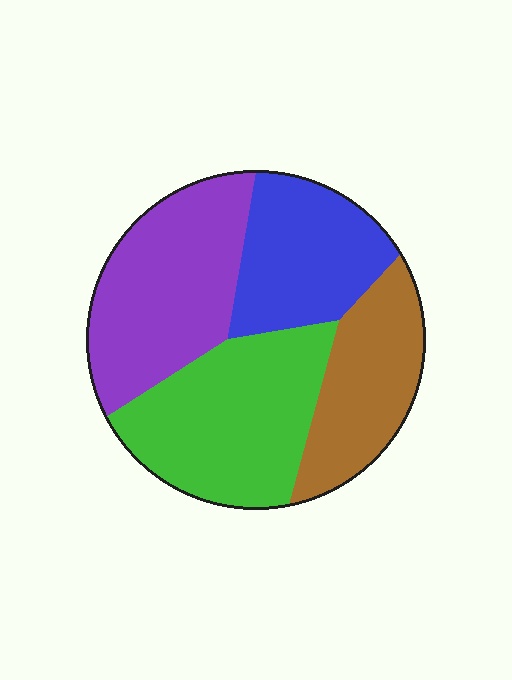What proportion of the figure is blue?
Blue takes up about one fifth (1/5) of the figure.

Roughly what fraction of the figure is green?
Green covers around 30% of the figure.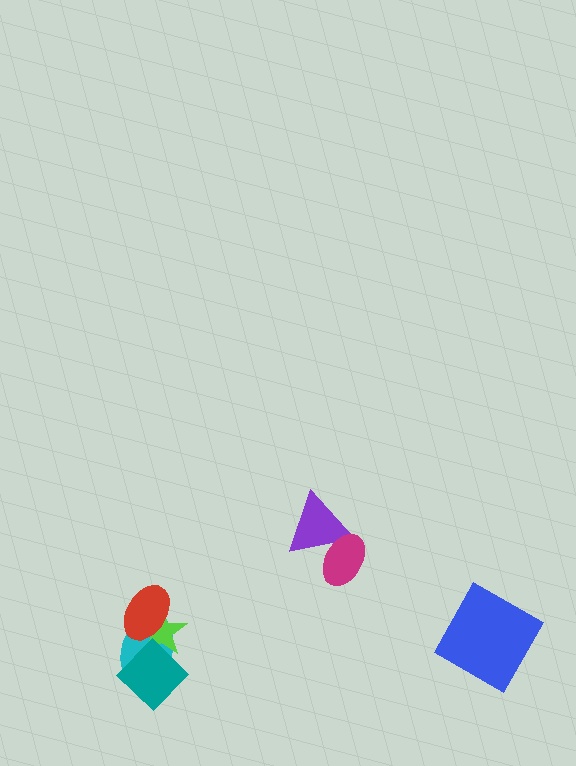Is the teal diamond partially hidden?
No, no other shape covers it.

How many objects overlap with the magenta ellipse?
1 object overlaps with the magenta ellipse.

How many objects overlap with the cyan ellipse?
3 objects overlap with the cyan ellipse.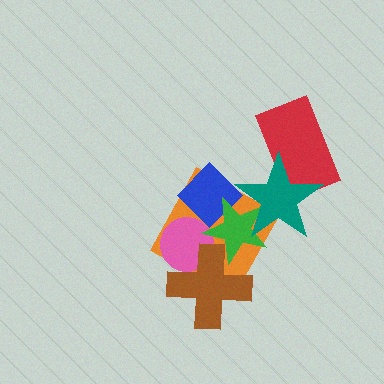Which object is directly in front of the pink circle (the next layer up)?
The green star is directly in front of the pink circle.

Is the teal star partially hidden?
No, no other shape covers it.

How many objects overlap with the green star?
5 objects overlap with the green star.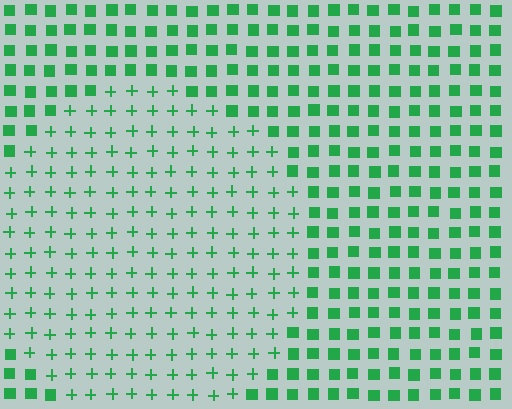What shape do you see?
I see a circle.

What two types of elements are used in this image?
The image uses plus signs inside the circle region and squares outside it.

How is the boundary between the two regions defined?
The boundary is defined by a change in element shape: plus signs inside vs. squares outside. All elements share the same color and spacing.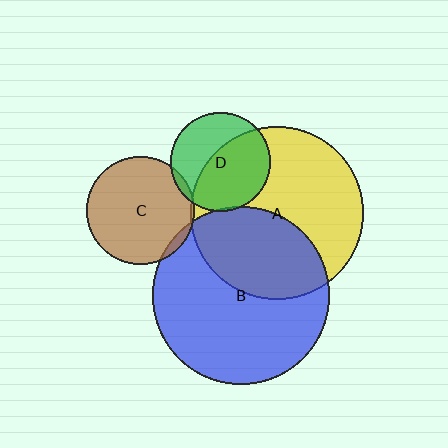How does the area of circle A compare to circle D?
Approximately 3.0 times.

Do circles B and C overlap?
Yes.